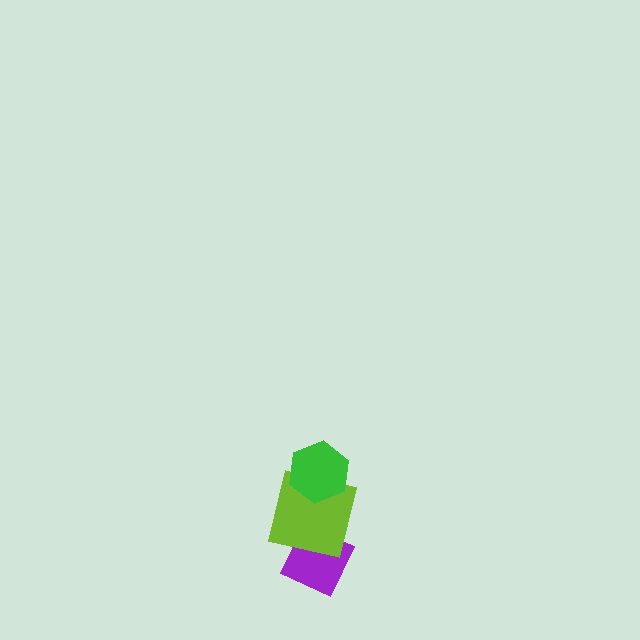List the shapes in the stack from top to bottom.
From top to bottom: the green hexagon, the lime square, the purple diamond.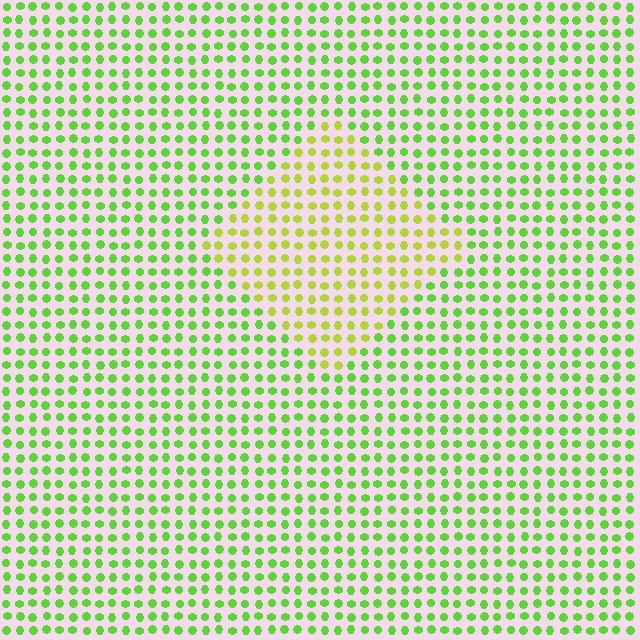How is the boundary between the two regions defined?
The boundary is defined purely by a slight shift in hue (about 33 degrees). Spacing, size, and orientation are identical on both sides.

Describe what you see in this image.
The image is filled with small lime elements in a uniform arrangement. A diamond-shaped region is visible where the elements are tinted to a slightly different hue, forming a subtle color boundary.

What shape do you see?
I see a diamond.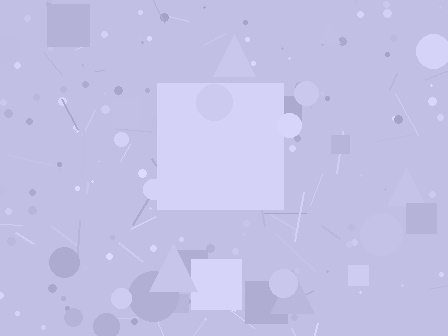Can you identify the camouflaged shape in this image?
The camouflaged shape is a square.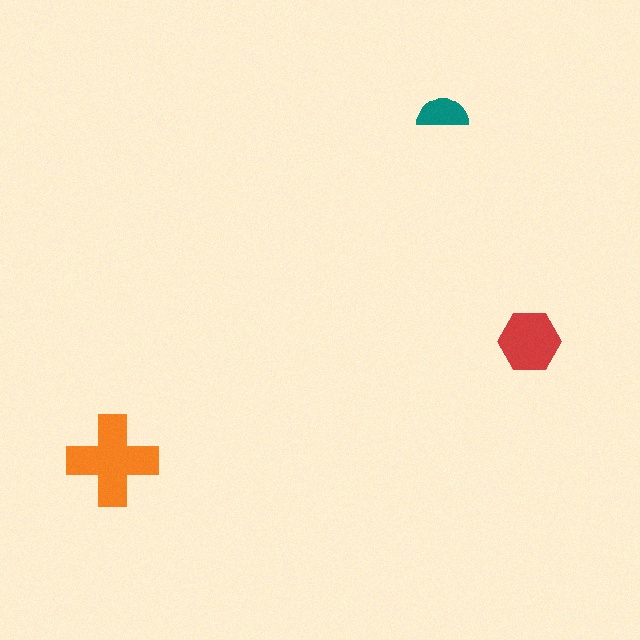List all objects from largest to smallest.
The orange cross, the red hexagon, the teal semicircle.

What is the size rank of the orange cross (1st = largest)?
1st.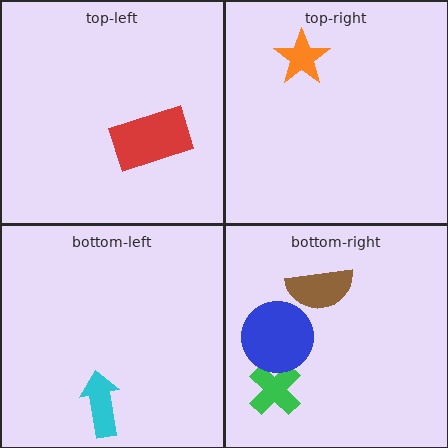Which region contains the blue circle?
The bottom-right region.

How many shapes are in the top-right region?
1.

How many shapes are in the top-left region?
1.